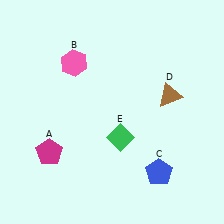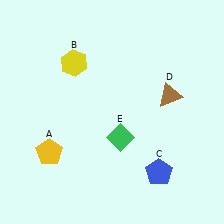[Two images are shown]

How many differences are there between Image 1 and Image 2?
There are 2 differences between the two images.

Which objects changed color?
A changed from magenta to yellow. B changed from pink to yellow.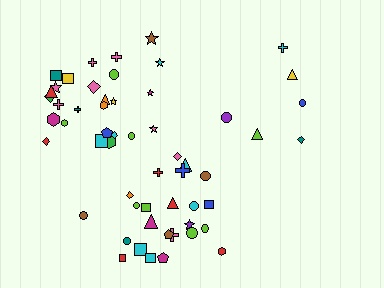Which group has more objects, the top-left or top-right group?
The top-left group.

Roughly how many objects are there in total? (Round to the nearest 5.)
Roughly 55 objects in total.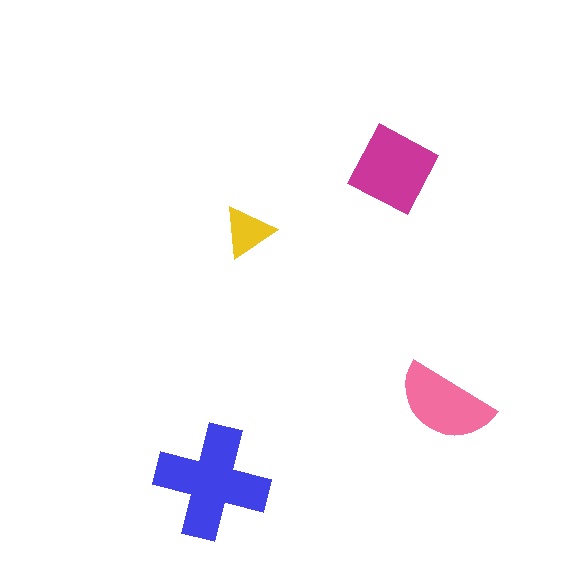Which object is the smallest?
The yellow triangle.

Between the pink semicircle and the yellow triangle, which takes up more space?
The pink semicircle.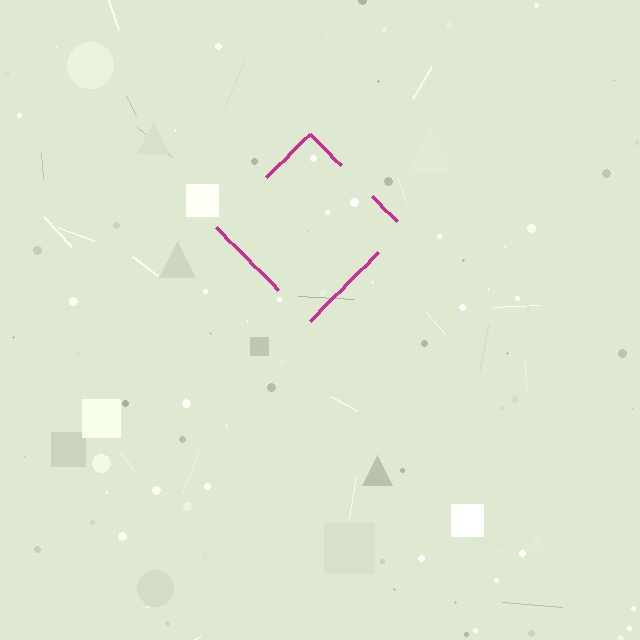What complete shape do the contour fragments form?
The contour fragments form a diamond.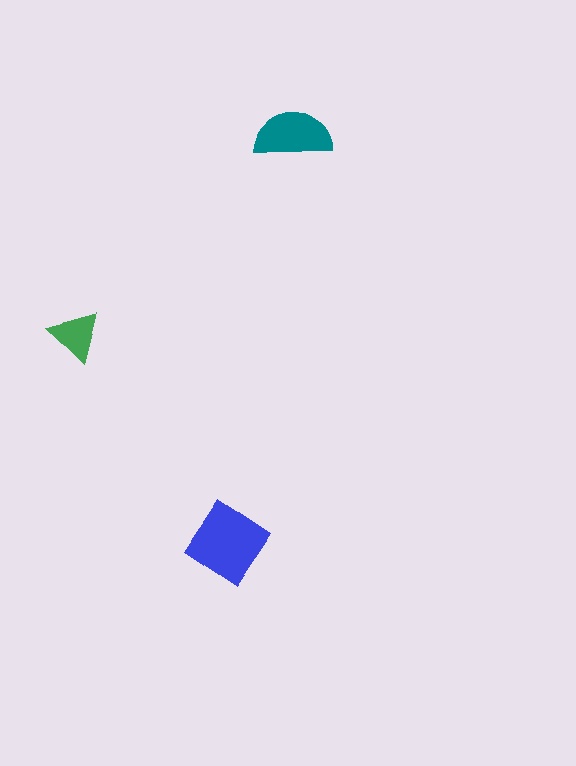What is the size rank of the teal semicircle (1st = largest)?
2nd.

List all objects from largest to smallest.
The blue diamond, the teal semicircle, the green triangle.